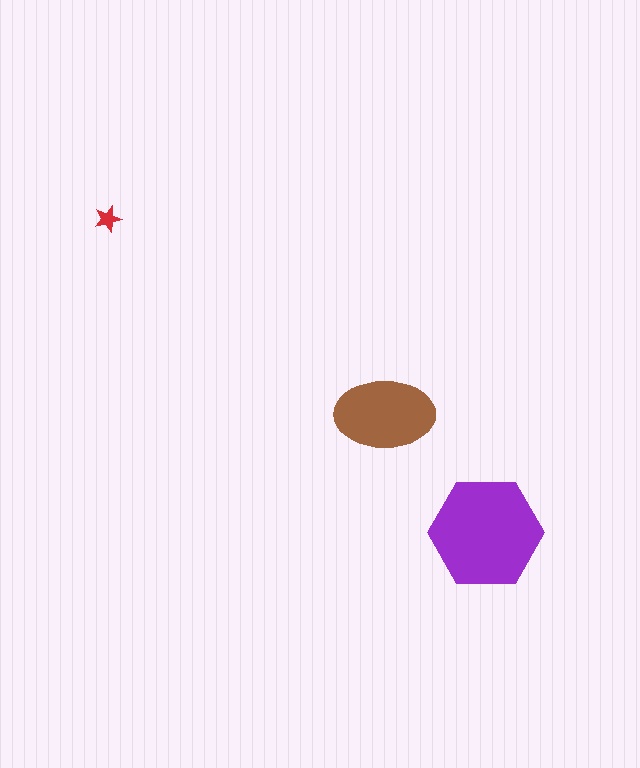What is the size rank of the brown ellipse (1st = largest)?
2nd.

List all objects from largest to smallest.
The purple hexagon, the brown ellipse, the red star.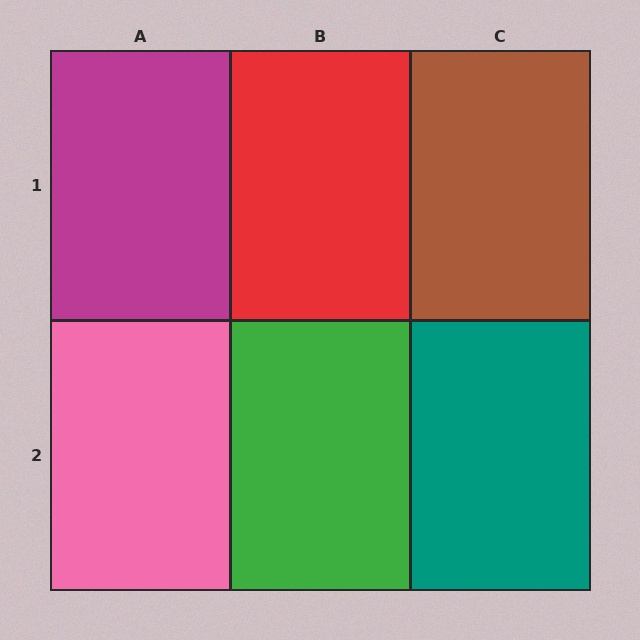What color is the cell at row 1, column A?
Magenta.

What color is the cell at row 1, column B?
Red.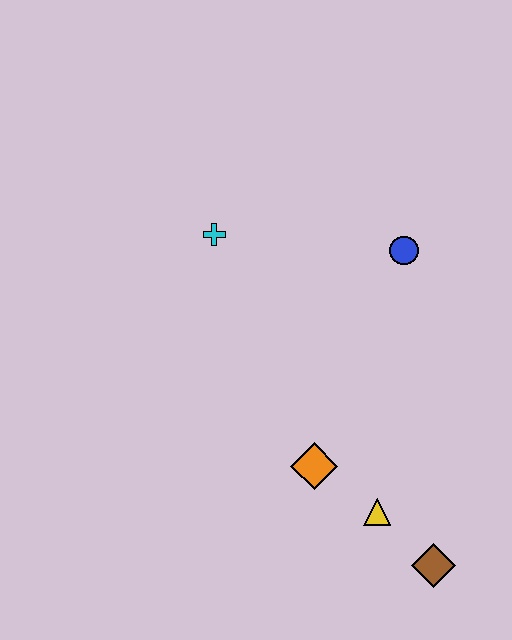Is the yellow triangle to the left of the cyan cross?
No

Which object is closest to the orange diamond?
The yellow triangle is closest to the orange diamond.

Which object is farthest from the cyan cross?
The brown diamond is farthest from the cyan cross.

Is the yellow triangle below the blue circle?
Yes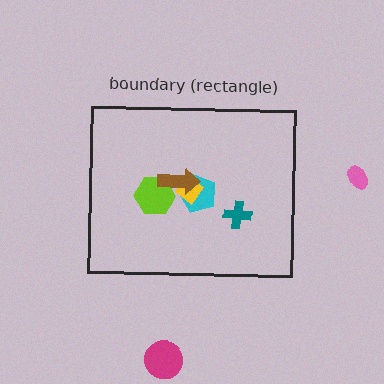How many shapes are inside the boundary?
5 inside, 2 outside.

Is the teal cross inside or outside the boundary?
Inside.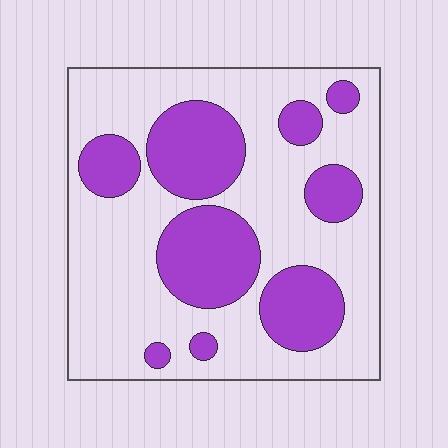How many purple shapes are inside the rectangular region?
9.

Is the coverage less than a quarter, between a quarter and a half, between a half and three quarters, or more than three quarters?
Between a quarter and a half.